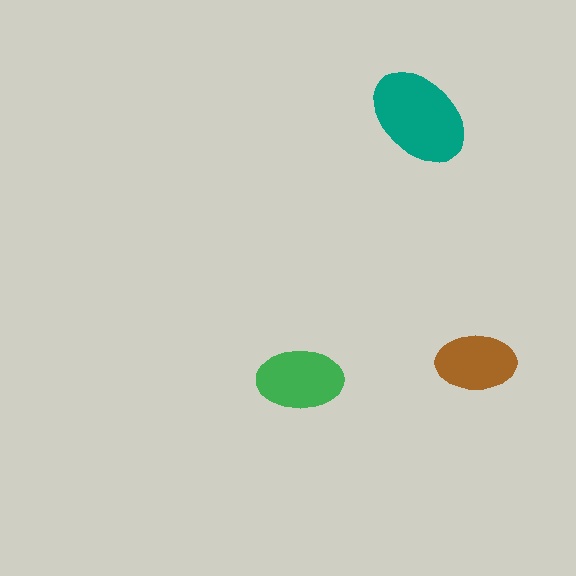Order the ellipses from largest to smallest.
the teal one, the green one, the brown one.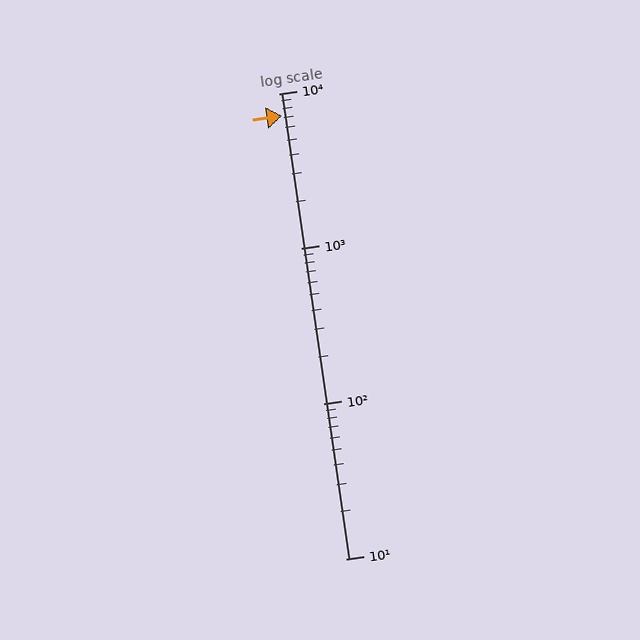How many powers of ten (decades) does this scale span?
The scale spans 3 decades, from 10 to 10000.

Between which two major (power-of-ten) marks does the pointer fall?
The pointer is between 1000 and 10000.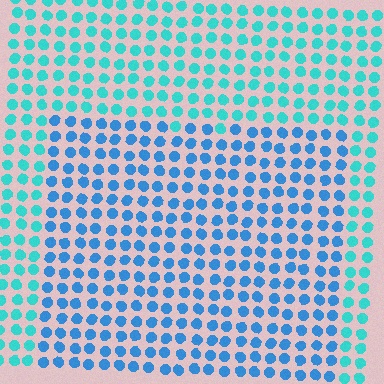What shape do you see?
I see a rectangle.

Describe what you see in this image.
The image is filled with small cyan elements in a uniform arrangement. A rectangle-shaped region is visible where the elements are tinted to a slightly different hue, forming a subtle color boundary.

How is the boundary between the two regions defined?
The boundary is defined purely by a slight shift in hue (about 31 degrees). Spacing, size, and orientation are identical on both sides.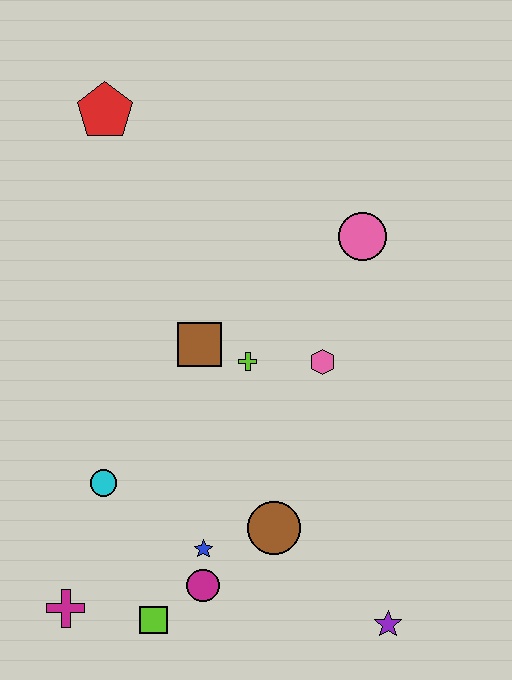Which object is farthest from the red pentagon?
The purple star is farthest from the red pentagon.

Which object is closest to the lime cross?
The brown square is closest to the lime cross.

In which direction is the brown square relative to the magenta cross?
The brown square is above the magenta cross.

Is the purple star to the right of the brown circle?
Yes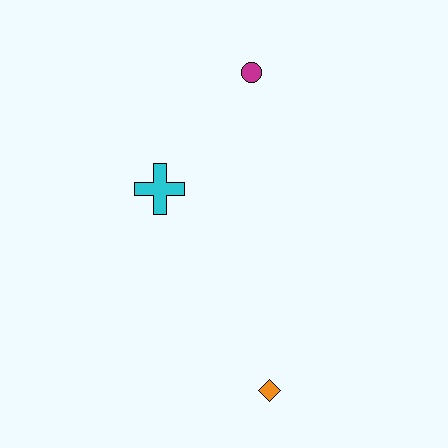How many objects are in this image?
There are 3 objects.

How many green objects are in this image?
There are no green objects.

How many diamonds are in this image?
There is 1 diamond.